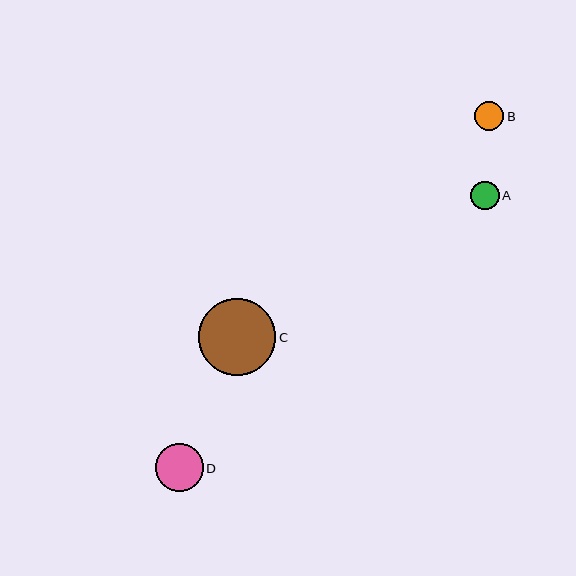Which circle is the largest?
Circle C is the largest with a size of approximately 77 pixels.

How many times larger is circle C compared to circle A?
Circle C is approximately 2.8 times the size of circle A.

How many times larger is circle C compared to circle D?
Circle C is approximately 1.6 times the size of circle D.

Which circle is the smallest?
Circle A is the smallest with a size of approximately 28 pixels.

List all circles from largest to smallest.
From largest to smallest: C, D, B, A.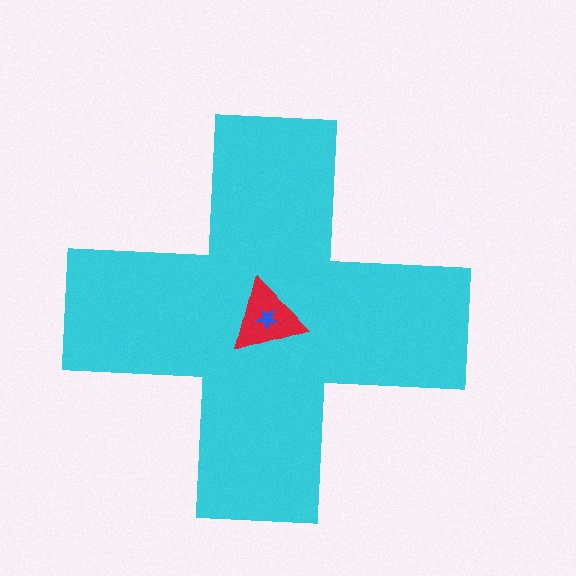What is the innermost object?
The blue star.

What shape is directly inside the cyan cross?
The red triangle.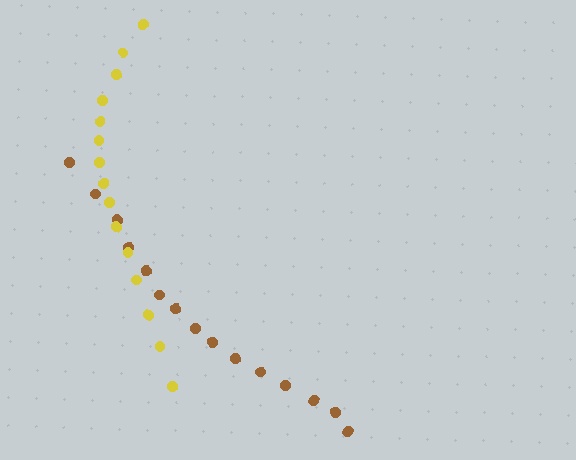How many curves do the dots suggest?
There are 2 distinct paths.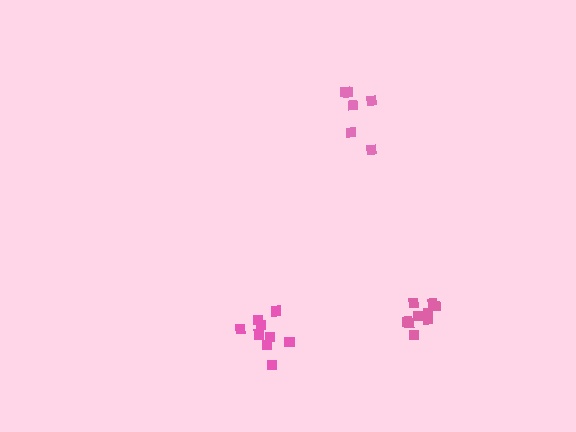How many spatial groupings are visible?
There are 3 spatial groupings.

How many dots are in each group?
Group 1: 6 dots, Group 2: 10 dots, Group 3: 9 dots (25 total).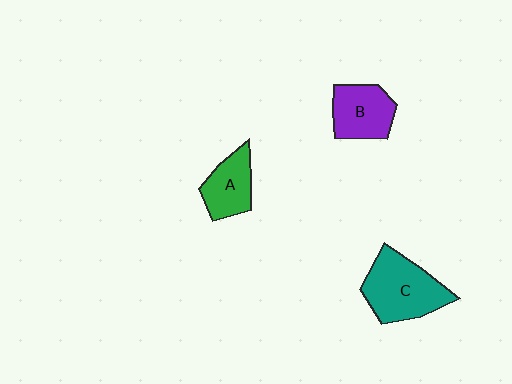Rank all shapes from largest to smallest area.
From largest to smallest: C (teal), B (purple), A (green).